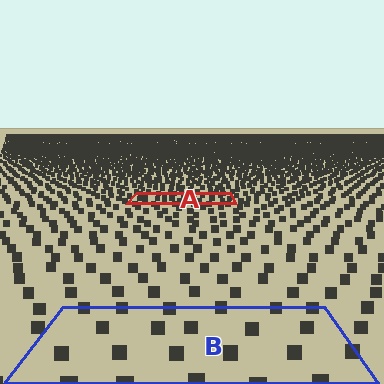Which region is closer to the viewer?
Region B is closer. The texture elements there are larger and more spread out.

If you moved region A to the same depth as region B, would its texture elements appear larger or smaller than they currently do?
They would appear larger. At a closer depth, the same texture elements are projected at a bigger on-screen size.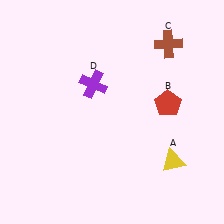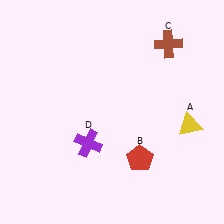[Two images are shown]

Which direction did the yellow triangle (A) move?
The yellow triangle (A) moved up.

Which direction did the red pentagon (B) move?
The red pentagon (B) moved down.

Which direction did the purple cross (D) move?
The purple cross (D) moved down.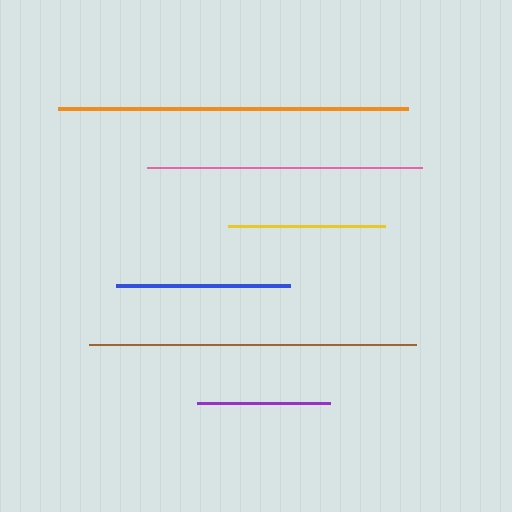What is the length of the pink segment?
The pink segment is approximately 275 pixels long.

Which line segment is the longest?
The orange line is the longest at approximately 350 pixels.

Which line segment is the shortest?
The purple line is the shortest at approximately 133 pixels.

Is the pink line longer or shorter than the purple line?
The pink line is longer than the purple line.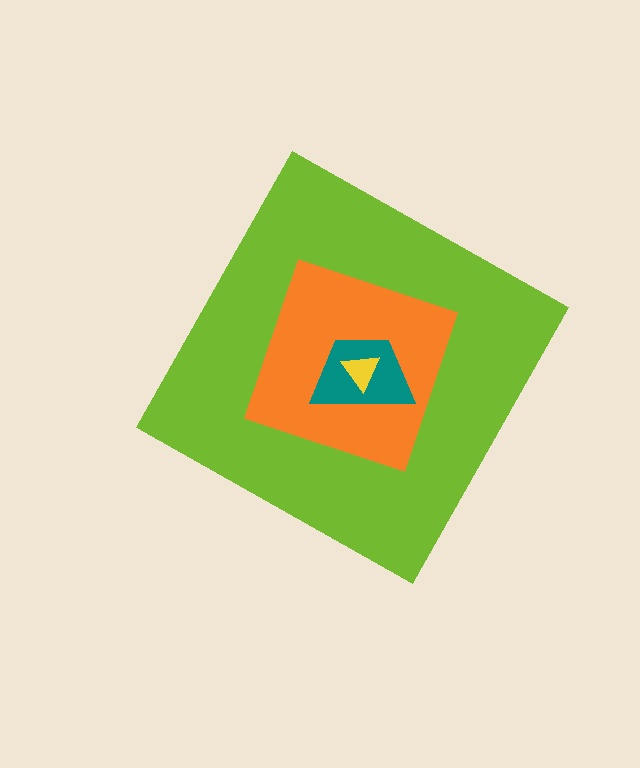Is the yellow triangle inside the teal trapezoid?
Yes.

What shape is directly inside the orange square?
The teal trapezoid.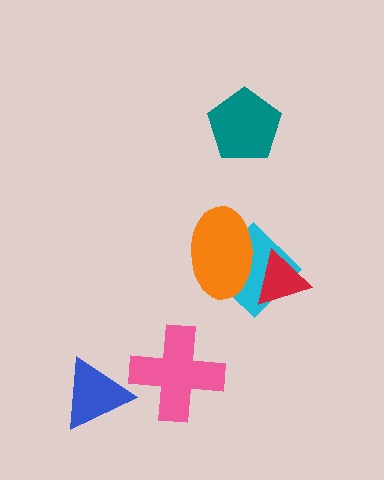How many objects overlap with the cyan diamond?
2 objects overlap with the cyan diamond.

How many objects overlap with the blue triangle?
0 objects overlap with the blue triangle.